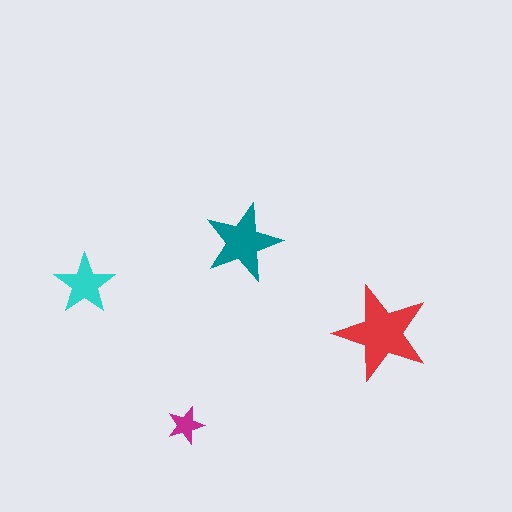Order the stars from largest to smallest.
the red one, the teal one, the cyan one, the magenta one.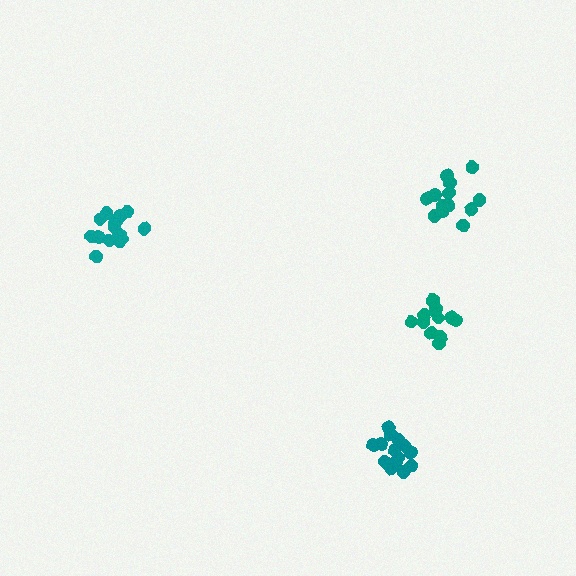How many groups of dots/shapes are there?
There are 4 groups.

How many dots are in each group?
Group 1: 14 dots, Group 2: 15 dots, Group 3: 16 dots, Group 4: 15 dots (60 total).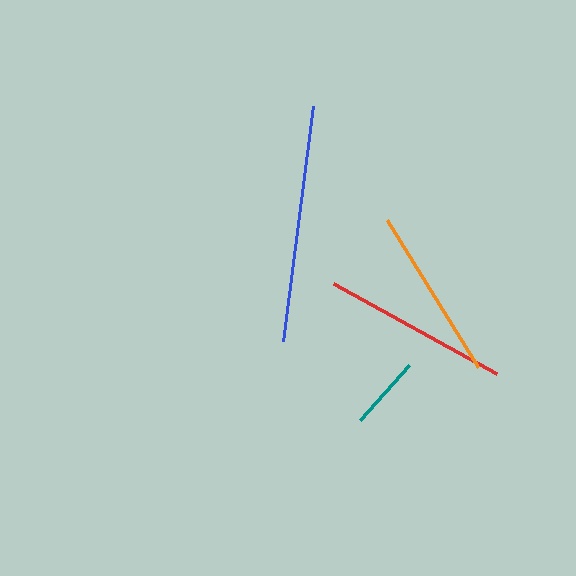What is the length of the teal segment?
The teal segment is approximately 74 pixels long.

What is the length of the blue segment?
The blue segment is approximately 237 pixels long.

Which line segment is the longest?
The blue line is the longest at approximately 237 pixels.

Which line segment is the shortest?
The teal line is the shortest at approximately 74 pixels.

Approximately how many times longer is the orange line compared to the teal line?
The orange line is approximately 2.3 times the length of the teal line.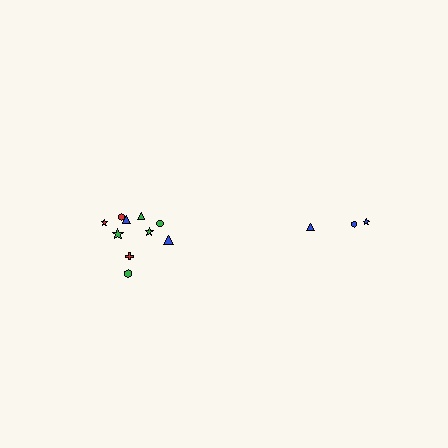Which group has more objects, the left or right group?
The left group.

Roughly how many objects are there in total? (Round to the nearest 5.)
Roughly 15 objects in total.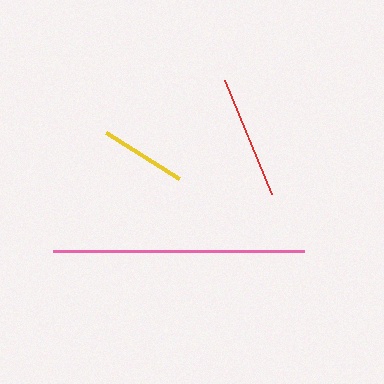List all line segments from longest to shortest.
From longest to shortest: pink, red, yellow.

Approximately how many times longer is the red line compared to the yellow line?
The red line is approximately 1.4 times the length of the yellow line.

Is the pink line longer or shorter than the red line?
The pink line is longer than the red line.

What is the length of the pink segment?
The pink segment is approximately 251 pixels long.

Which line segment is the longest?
The pink line is the longest at approximately 251 pixels.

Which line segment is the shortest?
The yellow line is the shortest at approximately 86 pixels.